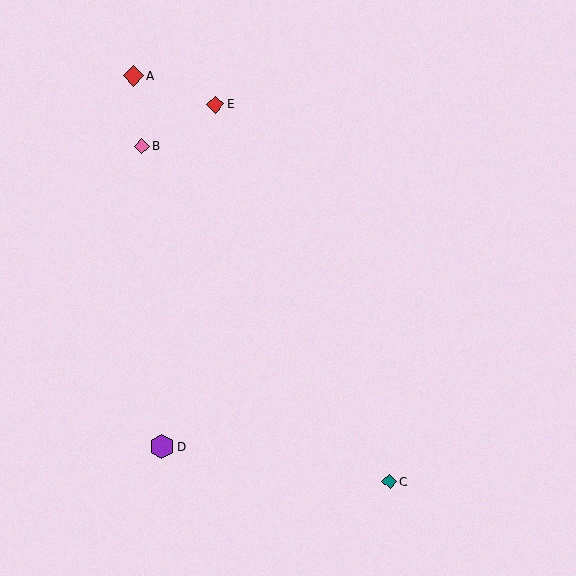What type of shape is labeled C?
Shape C is a teal diamond.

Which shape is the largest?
The purple hexagon (labeled D) is the largest.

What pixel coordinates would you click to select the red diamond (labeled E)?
Click at (215, 105) to select the red diamond E.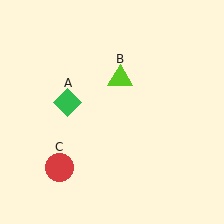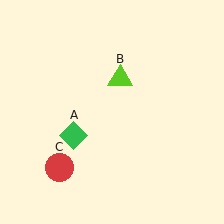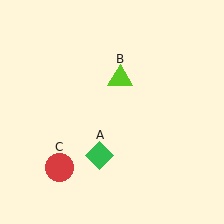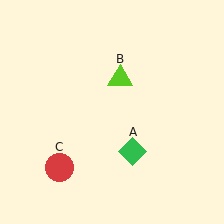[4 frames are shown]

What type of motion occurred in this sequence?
The green diamond (object A) rotated counterclockwise around the center of the scene.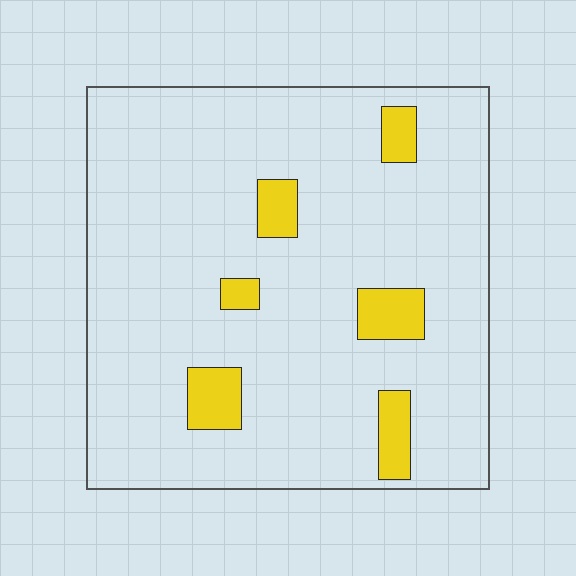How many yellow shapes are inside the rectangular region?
6.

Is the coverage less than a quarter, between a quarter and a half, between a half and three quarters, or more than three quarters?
Less than a quarter.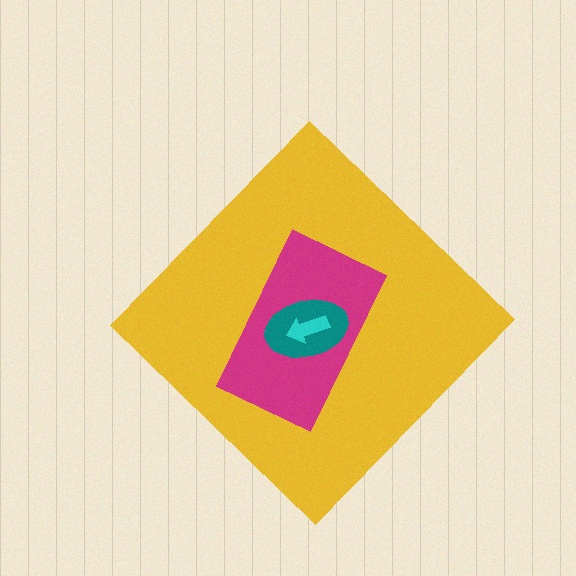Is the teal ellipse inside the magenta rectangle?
Yes.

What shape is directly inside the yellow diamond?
The magenta rectangle.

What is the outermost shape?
The yellow diamond.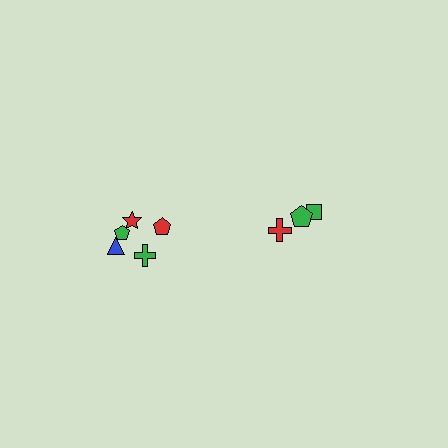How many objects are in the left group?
There are 5 objects.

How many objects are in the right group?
There are 3 objects.